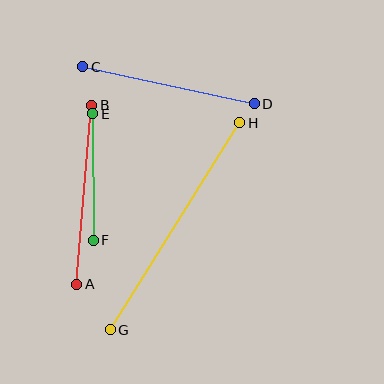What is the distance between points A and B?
The distance is approximately 180 pixels.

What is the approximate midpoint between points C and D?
The midpoint is at approximately (169, 85) pixels.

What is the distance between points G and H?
The distance is approximately 244 pixels.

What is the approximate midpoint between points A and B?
The midpoint is at approximately (84, 195) pixels.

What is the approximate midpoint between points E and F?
The midpoint is at approximately (93, 177) pixels.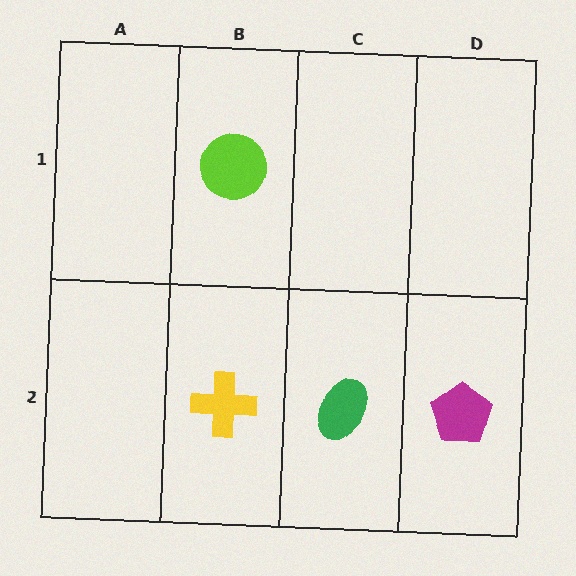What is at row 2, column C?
A green ellipse.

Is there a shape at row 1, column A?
No, that cell is empty.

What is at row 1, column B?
A lime circle.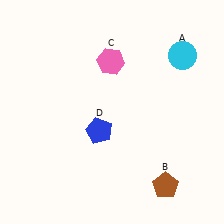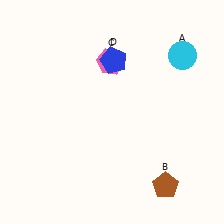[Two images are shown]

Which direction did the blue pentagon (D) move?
The blue pentagon (D) moved up.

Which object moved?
The blue pentagon (D) moved up.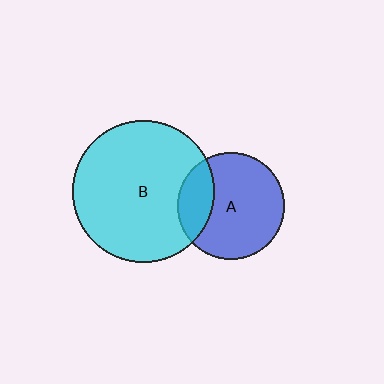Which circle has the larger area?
Circle B (cyan).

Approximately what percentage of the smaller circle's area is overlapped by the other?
Approximately 25%.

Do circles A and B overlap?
Yes.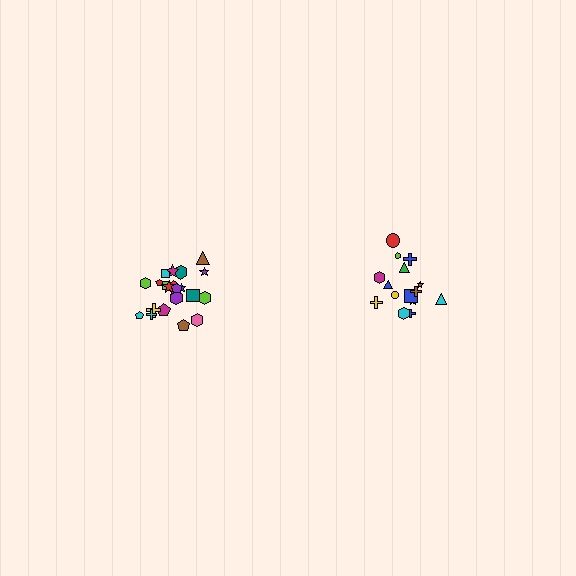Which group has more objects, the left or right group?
The left group.